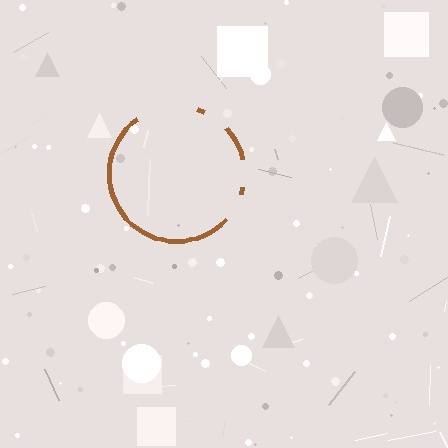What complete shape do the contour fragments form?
The contour fragments form a circle.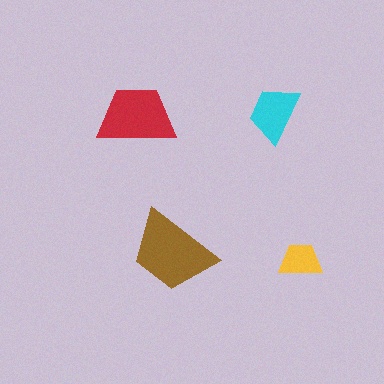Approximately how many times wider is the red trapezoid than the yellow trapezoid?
About 2 times wider.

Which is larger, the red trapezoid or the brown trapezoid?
The brown one.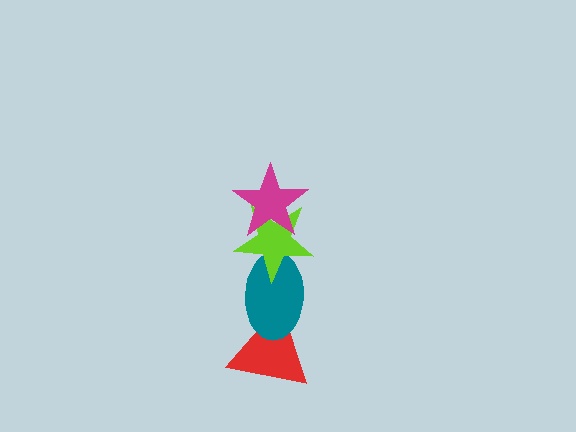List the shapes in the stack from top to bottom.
From top to bottom: the magenta star, the lime star, the teal ellipse, the red triangle.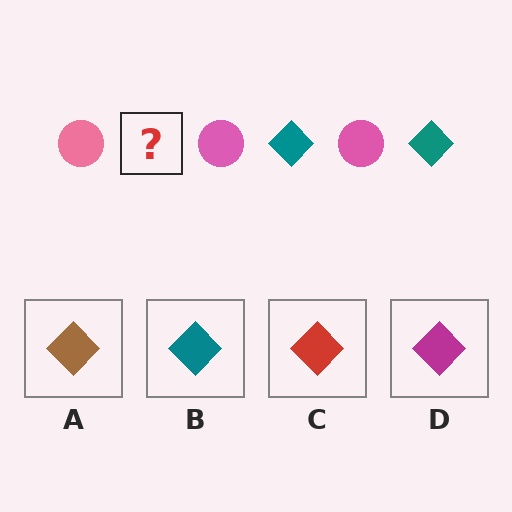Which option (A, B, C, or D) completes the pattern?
B.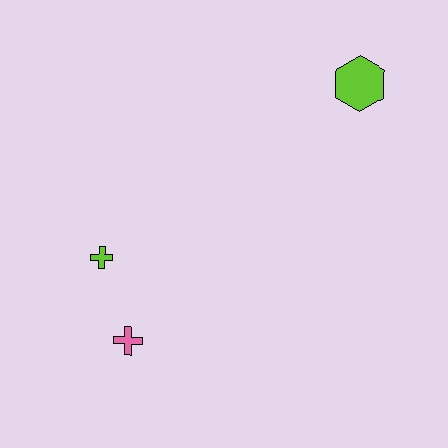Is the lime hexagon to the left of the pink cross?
No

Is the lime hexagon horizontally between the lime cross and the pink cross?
No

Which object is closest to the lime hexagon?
The lime cross is closest to the lime hexagon.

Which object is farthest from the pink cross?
The lime hexagon is farthest from the pink cross.